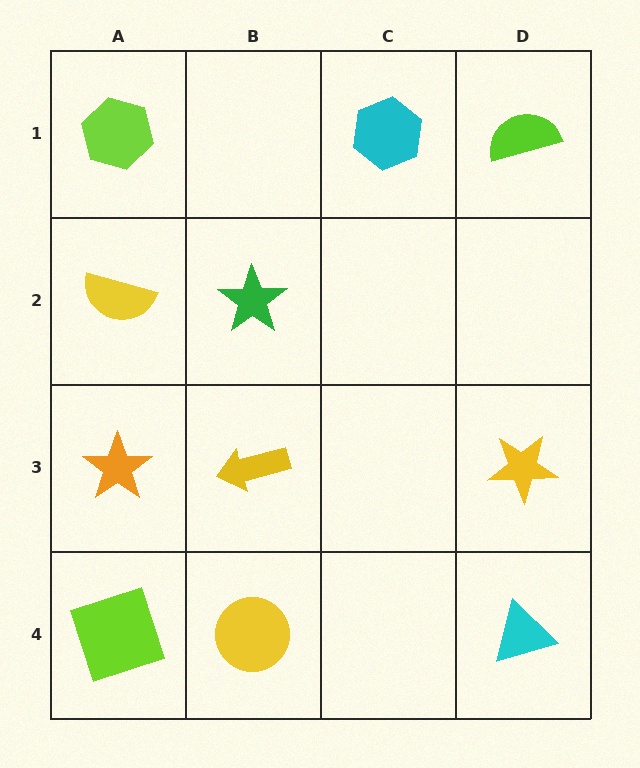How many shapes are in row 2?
2 shapes.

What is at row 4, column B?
A yellow circle.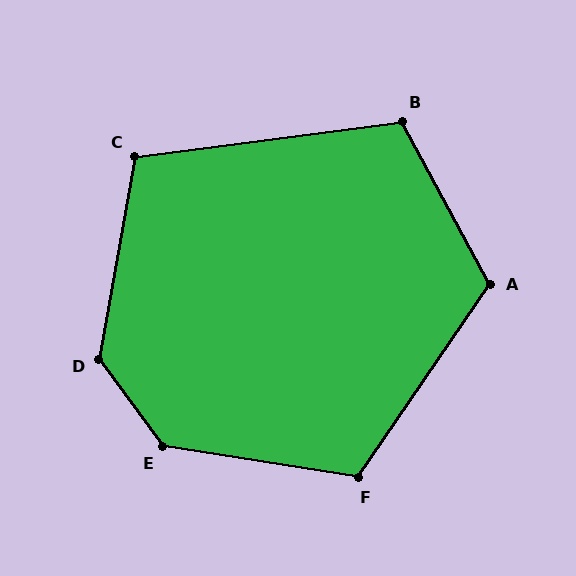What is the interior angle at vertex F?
Approximately 115 degrees (obtuse).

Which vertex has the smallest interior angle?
C, at approximately 107 degrees.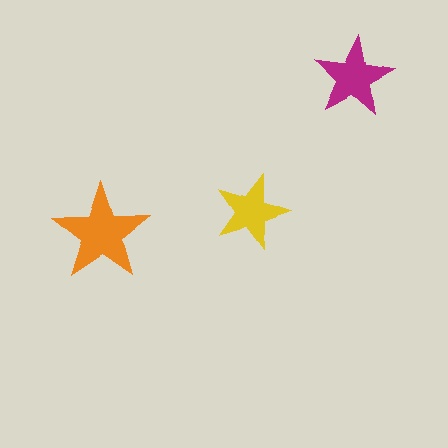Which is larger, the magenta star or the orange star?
The orange one.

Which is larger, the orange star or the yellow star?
The orange one.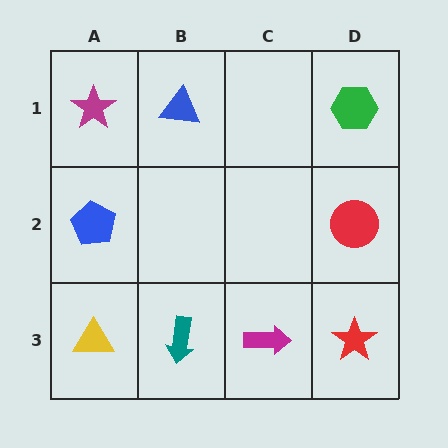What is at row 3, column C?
A magenta arrow.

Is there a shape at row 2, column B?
No, that cell is empty.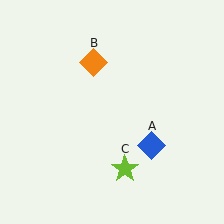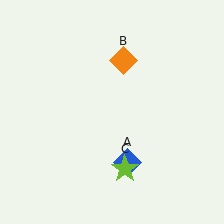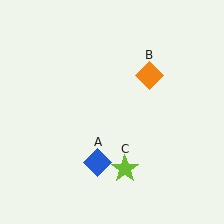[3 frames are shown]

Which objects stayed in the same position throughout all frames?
Lime star (object C) remained stationary.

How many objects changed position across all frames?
2 objects changed position: blue diamond (object A), orange diamond (object B).